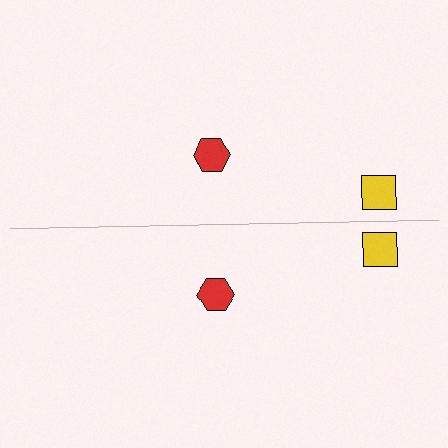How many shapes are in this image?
There are 4 shapes in this image.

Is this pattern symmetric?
Yes, this pattern has bilateral (reflection) symmetry.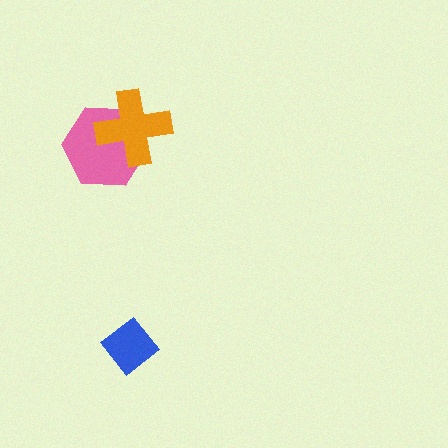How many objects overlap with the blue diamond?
0 objects overlap with the blue diamond.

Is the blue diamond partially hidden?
No, no other shape covers it.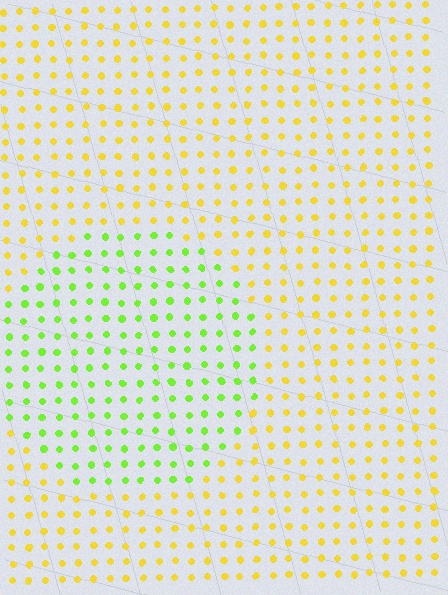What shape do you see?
I see a circle.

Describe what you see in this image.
The image is filled with small yellow elements in a uniform arrangement. A circle-shaped region is visible where the elements are tinted to a slightly different hue, forming a subtle color boundary.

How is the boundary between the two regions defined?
The boundary is defined purely by a slight shift in hue (about 48 degrees). Spacing, size, and orientation are identical on both sides.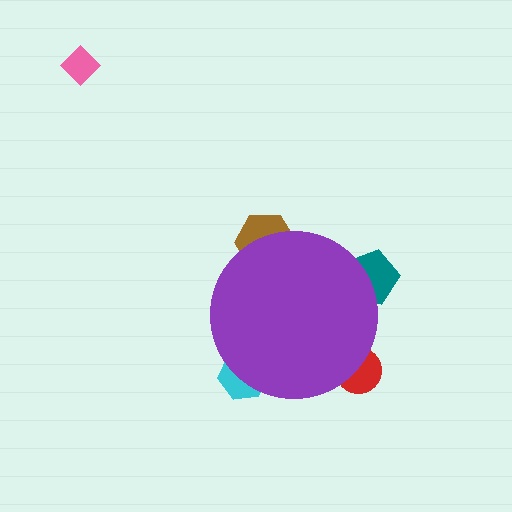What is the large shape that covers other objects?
A purple circle.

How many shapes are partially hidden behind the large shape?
4 shapes are partially hidden.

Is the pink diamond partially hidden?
No, the pink diamond is fully visible.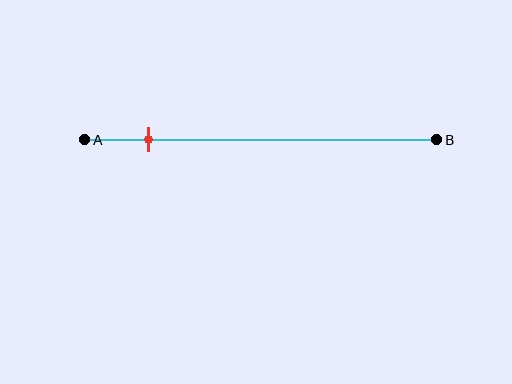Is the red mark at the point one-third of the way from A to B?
No, the mark is at about 20% from A, not at the 33% one-third point.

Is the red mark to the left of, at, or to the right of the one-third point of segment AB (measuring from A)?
The red mark is to the left of the one-third point of segment AB.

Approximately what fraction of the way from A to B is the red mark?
The red mark is approximately 20% of the way from A to B.